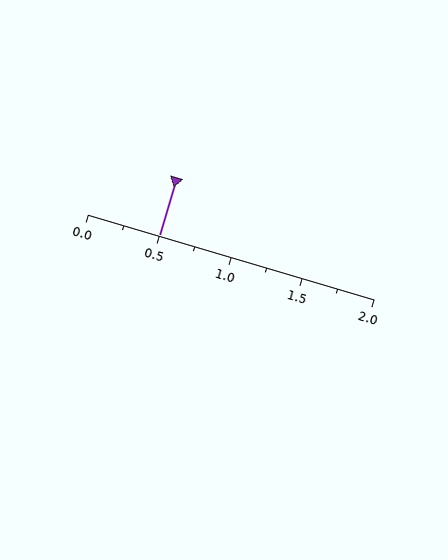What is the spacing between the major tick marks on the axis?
The major ticks are spaced 0.5 apart.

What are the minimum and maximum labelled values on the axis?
The axis runs from 0.0 to 2.0.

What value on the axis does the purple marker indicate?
The marker indicates approximately 0.5.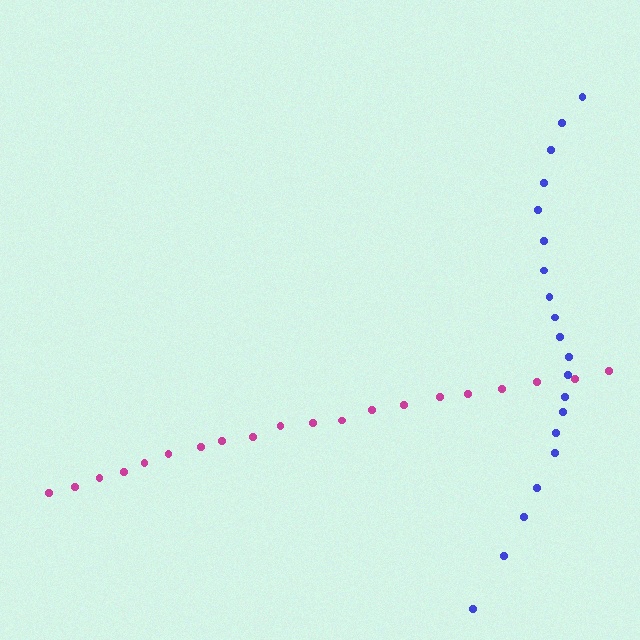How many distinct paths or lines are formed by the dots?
There are 2 distinct paths.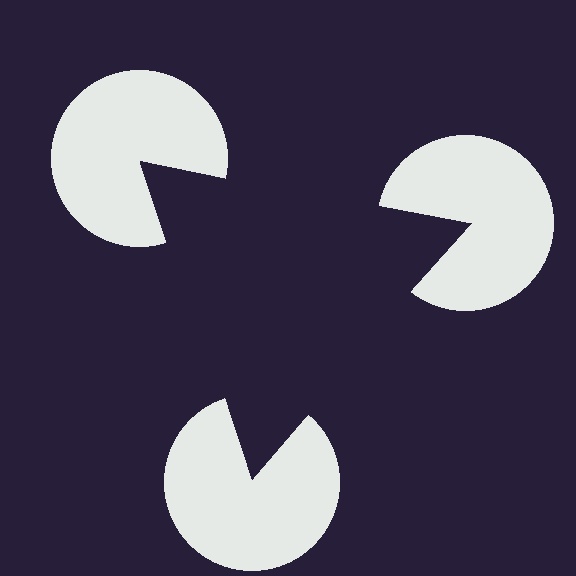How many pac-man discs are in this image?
There are 3 — one at each vertex of the illusory triangle.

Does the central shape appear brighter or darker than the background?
It typically appears slightly darker than the background, even though no actual brightness change is drawn.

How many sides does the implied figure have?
3 sides.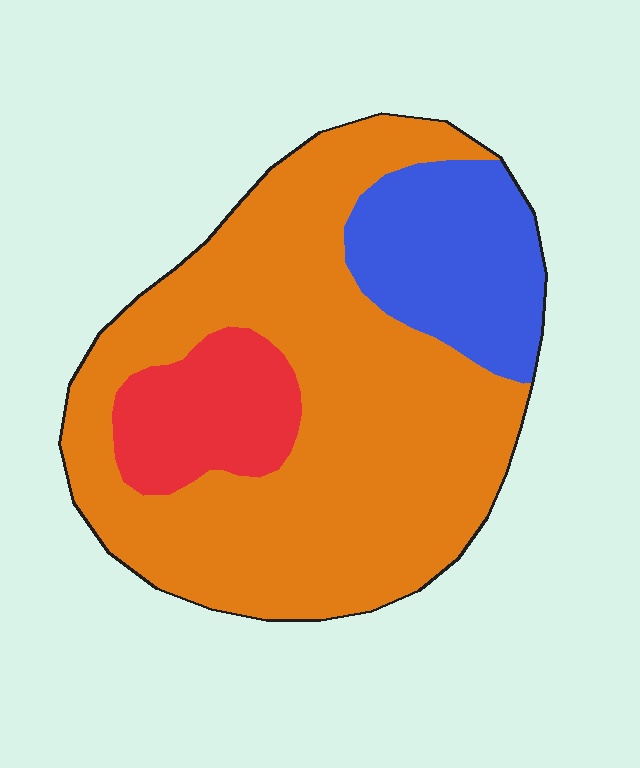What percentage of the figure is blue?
Blue takes up about one sixth (1/6) of the figure.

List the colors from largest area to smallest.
From largest to smallest: orange, blue, red.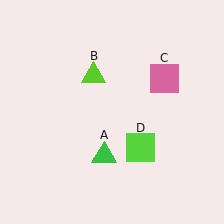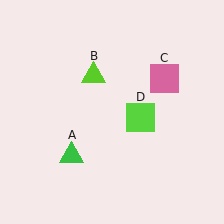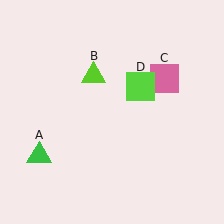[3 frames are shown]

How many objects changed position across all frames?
2 objects changed position: green triangle (object A), lime square (object D).